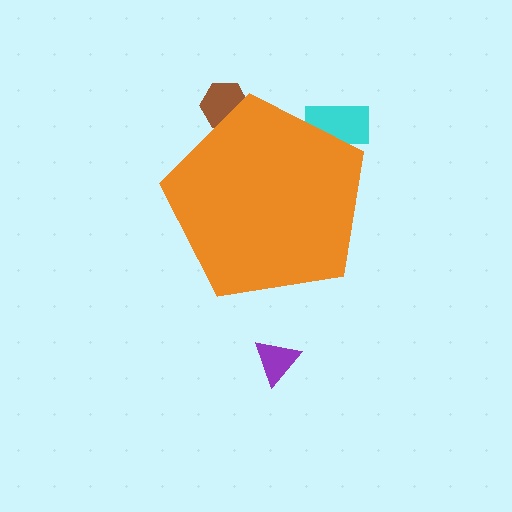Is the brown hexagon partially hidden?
Yes, the brown hexagon is partially hidden behind the orange pentagon.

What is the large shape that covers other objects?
An orange pentagon.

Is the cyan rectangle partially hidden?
Yes, the cyan rectangle is partially hidden behind the orange pentagon.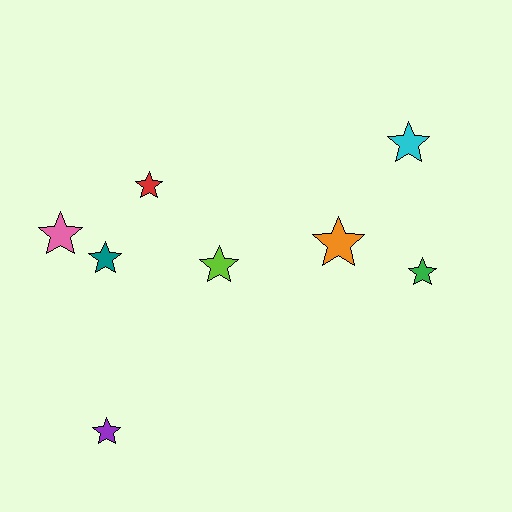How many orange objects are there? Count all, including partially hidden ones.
There is 1 orange object.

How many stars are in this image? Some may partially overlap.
There are 8 stars.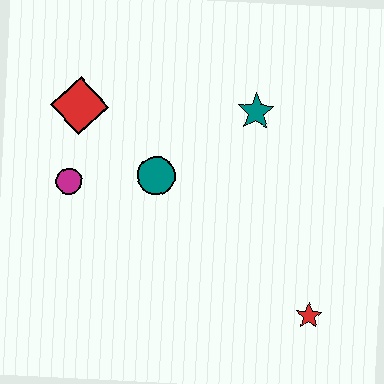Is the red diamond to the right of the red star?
No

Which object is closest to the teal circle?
The magenta circle is closest to the teal circle.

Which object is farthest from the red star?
The red diamond is farthest from the red star.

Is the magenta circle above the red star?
Yes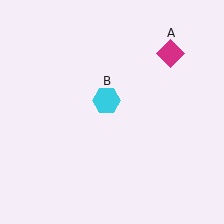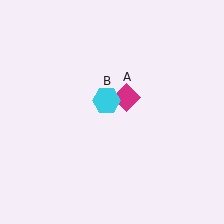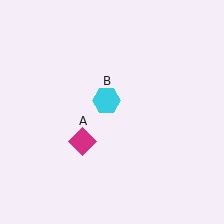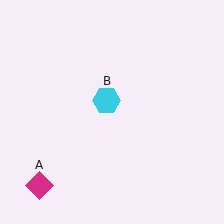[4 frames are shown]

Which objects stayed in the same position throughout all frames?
Cyan hexagon (object B) remained stationary.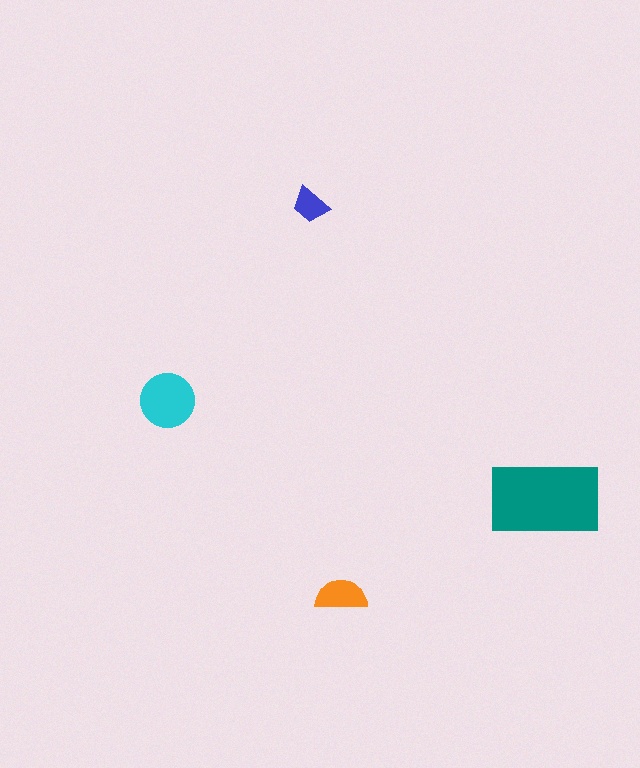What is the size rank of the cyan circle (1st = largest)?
2nd.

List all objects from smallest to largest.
The blue trapezoid, the orange semicircle, the cyan circle, the teal rectangle.